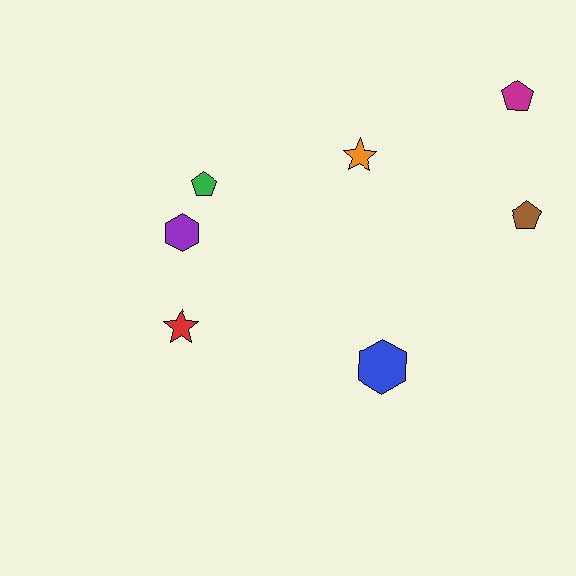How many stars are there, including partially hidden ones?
There are 2 stars.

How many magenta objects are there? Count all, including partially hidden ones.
There is 1 magenta object.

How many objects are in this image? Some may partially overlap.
There are 7 objects.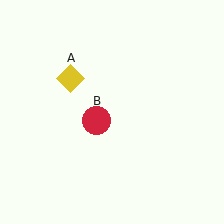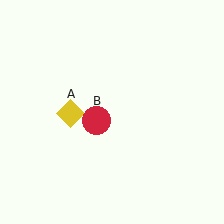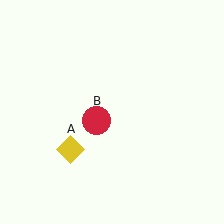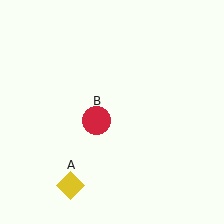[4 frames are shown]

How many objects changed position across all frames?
1 object changed position: yellow diamond (object A).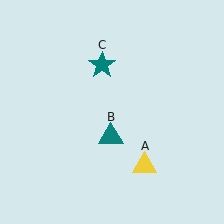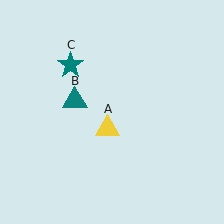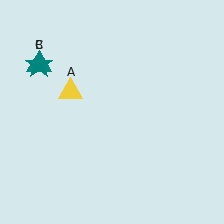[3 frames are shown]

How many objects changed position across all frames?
3 objects changed position: yellow triangle (object A), teal triangle (object B), teal star (object C).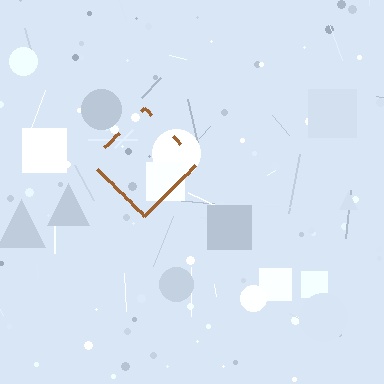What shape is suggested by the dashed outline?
The dashed outline suggests a diamond.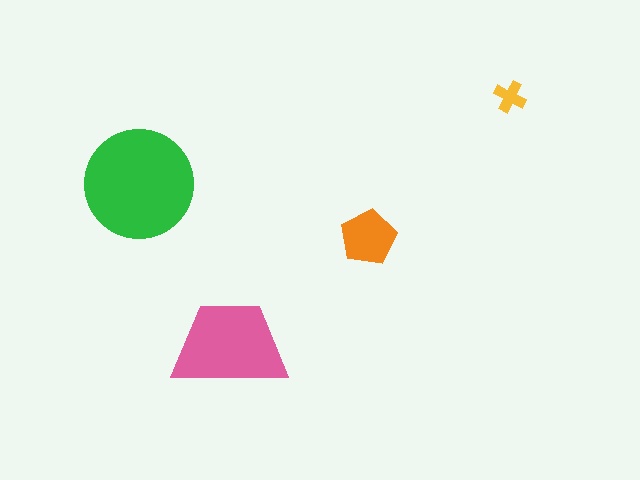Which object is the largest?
The green circle.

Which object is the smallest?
The yellow cross.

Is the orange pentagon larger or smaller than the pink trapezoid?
Smaller.